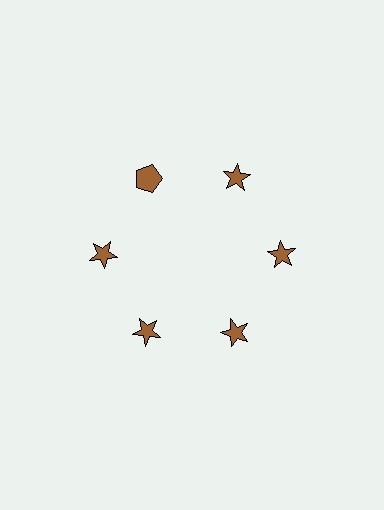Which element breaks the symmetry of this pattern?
The brown pentagon at roughly the 11 o'clock position breaks the symmetry. All other shapes are brown stars.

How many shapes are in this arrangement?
There are 6 shapes arranged in a ring pattern.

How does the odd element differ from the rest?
It has a different shape: pentagon instead of star.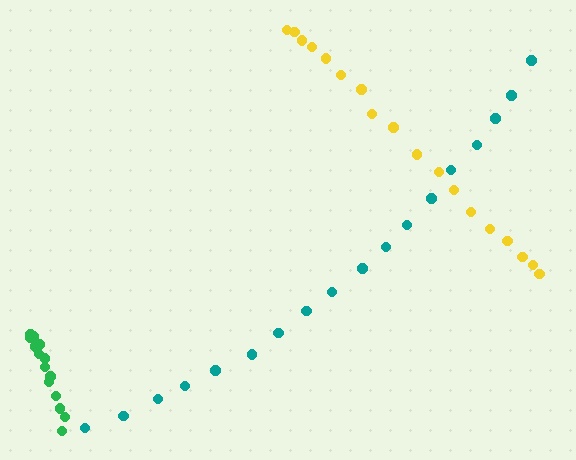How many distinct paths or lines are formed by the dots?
There are 3 distinct paths.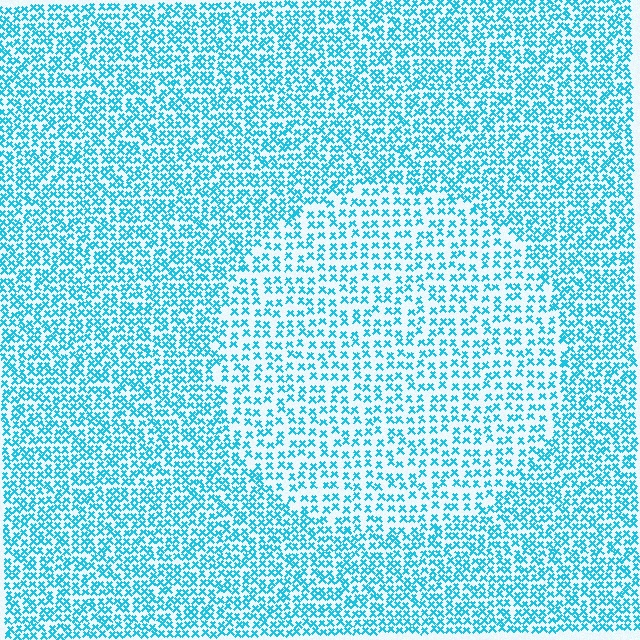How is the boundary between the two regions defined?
The boundary is defined by a change in element density (approximately 1.7x ratio). All elements are the same color, size, and shape.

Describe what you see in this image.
The image contains small cyan elements arranged at two different densities. A circle-shaped region is visible where the elements are less densely packed than the surrounding area.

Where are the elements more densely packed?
The elements are more densely packed outside the circle boundary.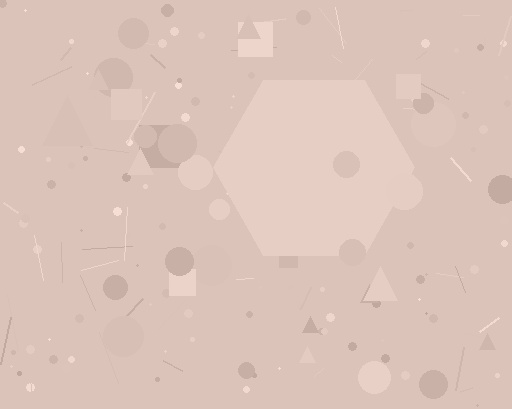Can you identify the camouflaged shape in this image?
The camouflaged shape is a hexagon.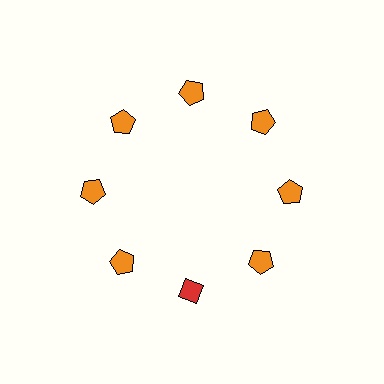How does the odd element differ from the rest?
It differs in both color (red instead of orange) and shape (diamond instead of pentagon).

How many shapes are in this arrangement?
There are 8 shapes arranged in a ring pattern.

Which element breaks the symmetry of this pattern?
The red diamond at roughly the 6 o'clock position breaks the symmetry. All other shapes are orange pentagons.